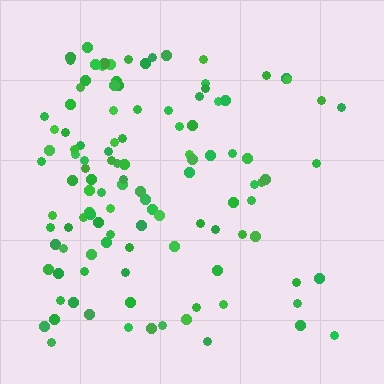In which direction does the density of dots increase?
From right to left, with the left side densest.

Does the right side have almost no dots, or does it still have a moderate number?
Still a moderate number, just noticeably fewer than the left.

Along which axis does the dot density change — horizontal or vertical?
Horizontal.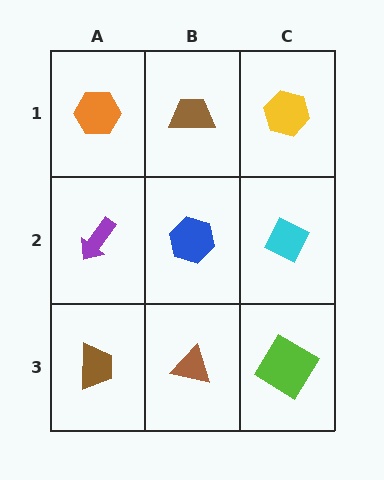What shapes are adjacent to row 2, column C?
A yellow hexagon (row 1, column C), a lime diamond (row 3, column C), a blue hexagon (row 2, column B).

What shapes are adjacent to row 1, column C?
A cyan diamond (row 2, column C), a brown trapezoid (row 1, column B).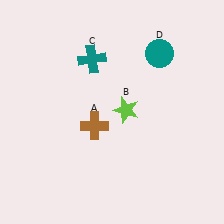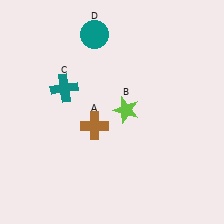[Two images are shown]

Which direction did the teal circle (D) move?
The teal circle (D) moved left.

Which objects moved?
The objects that moved are: the teal cross (C), the teal circle (D).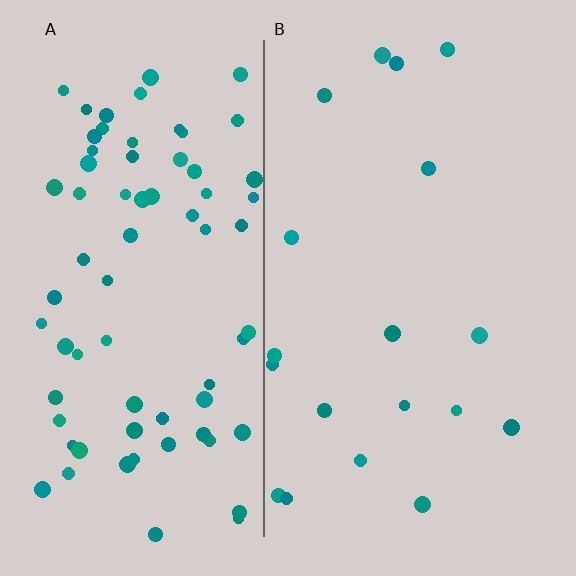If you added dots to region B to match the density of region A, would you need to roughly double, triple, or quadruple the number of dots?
Approximately quadruple.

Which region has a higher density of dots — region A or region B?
A (the left).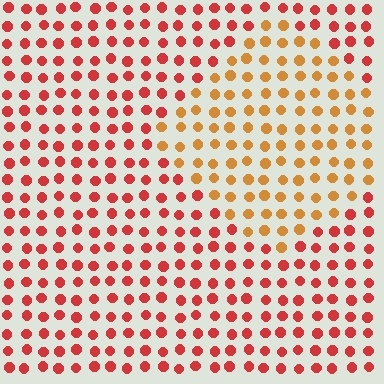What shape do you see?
I see a diamond.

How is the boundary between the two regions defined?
The boundary is defined purely by a slight shift in hue (about 35 degrees). Spacing, size, and orientation are identical on both sides.